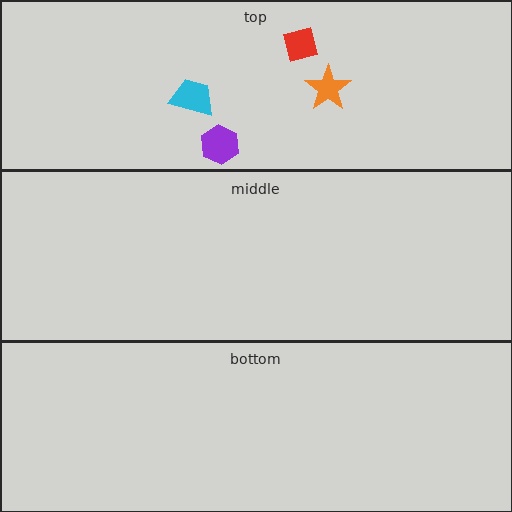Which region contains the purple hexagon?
The top region.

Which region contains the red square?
The top region.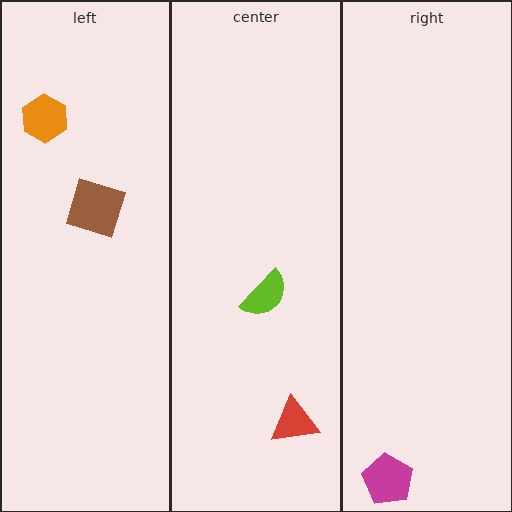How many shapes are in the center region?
2.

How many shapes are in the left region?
2.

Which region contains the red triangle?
The center region.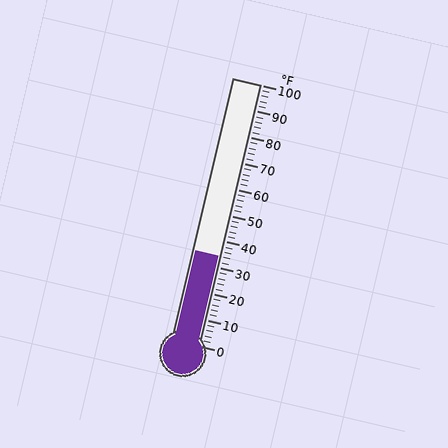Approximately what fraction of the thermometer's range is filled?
The thermometer is filled to approximately 35% of its range.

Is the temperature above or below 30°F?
The temperature is above 30°F.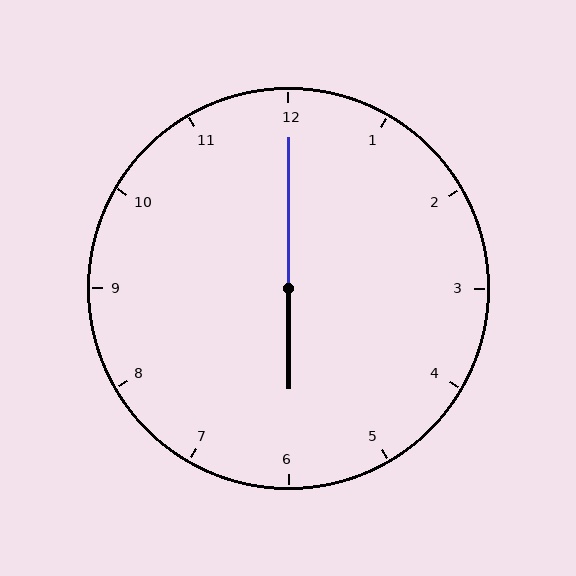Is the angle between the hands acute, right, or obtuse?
It is obtuse.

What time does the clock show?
6:00.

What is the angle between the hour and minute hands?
Approximately 180 degrees.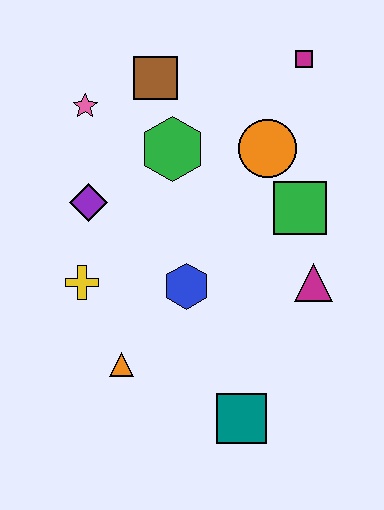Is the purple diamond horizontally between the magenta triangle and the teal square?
No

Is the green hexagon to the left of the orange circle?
Yes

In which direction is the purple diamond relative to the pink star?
The purple diamond is below the pink star.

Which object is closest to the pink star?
The brown square is closest to the pink star.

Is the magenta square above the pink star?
Yes